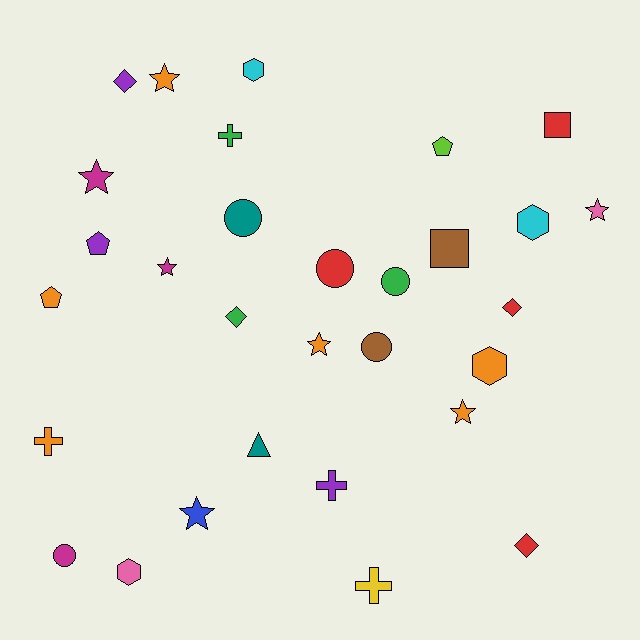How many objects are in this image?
There are 30 objects.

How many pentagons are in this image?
There are 3 pentagons.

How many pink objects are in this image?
There are 2 pink objects.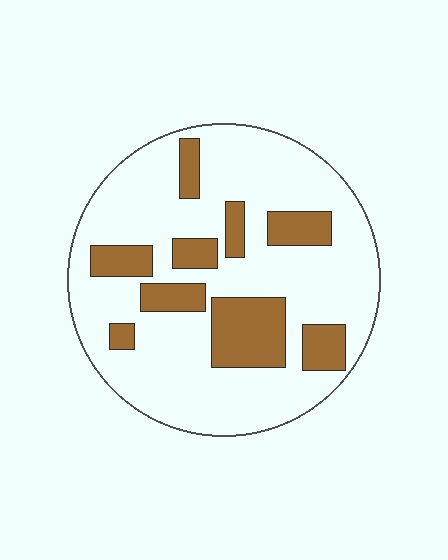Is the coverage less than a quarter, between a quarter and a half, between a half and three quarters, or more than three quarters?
Less than a quarter.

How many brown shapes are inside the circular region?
9.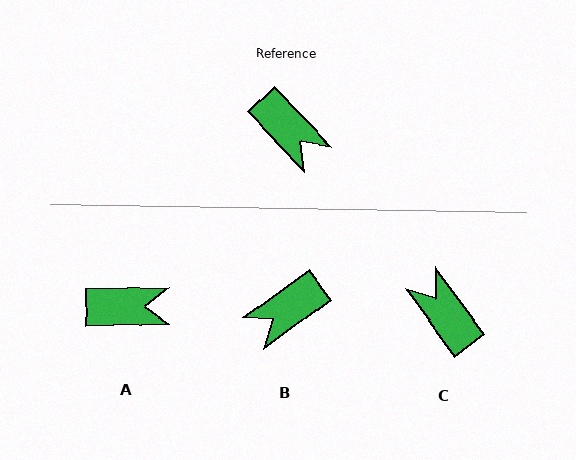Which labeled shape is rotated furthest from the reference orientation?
C, about 172 degrees away.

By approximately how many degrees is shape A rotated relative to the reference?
Approximately 47 degrees counter-clockwise.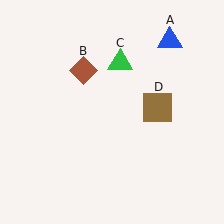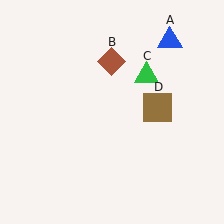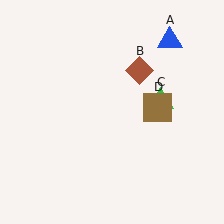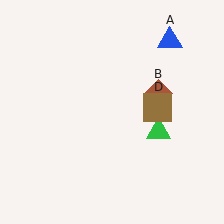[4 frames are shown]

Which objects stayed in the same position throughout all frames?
Blue triangle (object A) and brown square (object D) remained stationary.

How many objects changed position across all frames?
2 objects changed position: brown diamond (object B), green triangle (object C).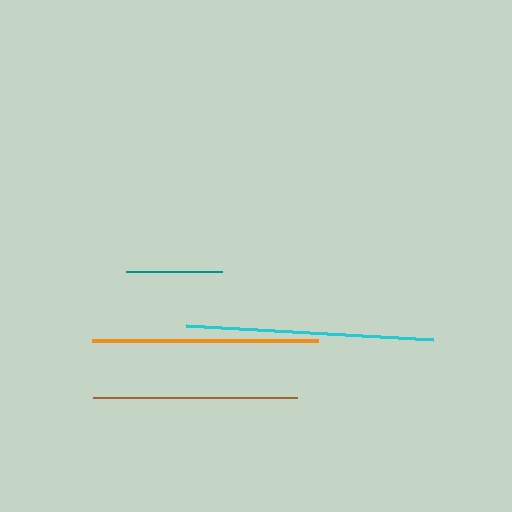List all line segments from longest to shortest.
From longest to shortest: cyan, orange, brown, teal.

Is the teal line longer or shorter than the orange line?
The orange line is longer than the teal line.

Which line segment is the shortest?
The teal line is the shortest at approximately 96 pixels.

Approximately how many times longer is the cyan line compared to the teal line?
The cyan line is approximately 2.6 times the length of the teal line.